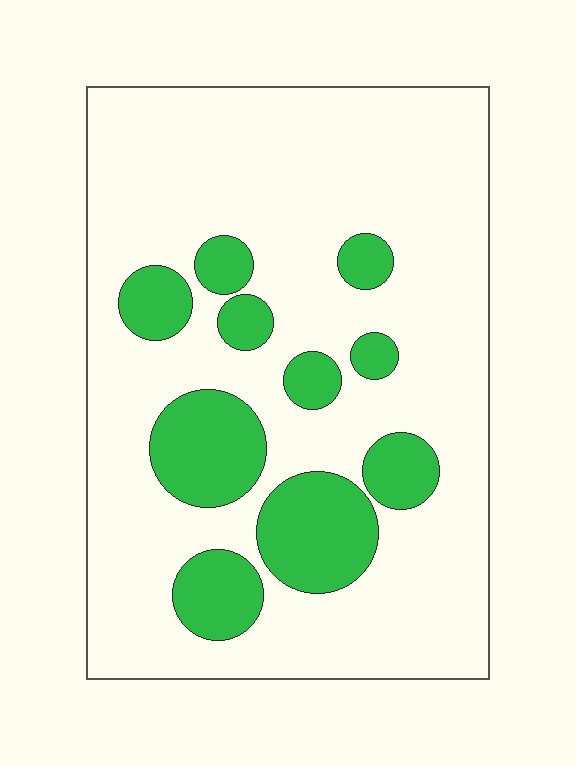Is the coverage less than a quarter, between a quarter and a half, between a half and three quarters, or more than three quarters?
Less than a quarter.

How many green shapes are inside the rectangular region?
10.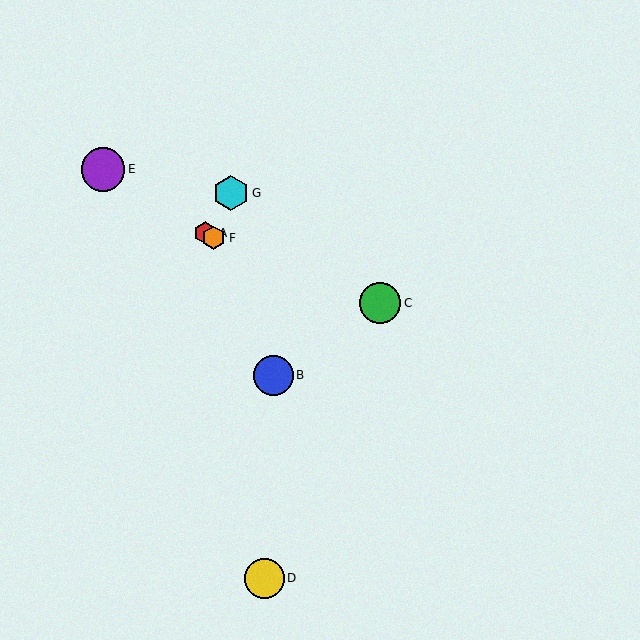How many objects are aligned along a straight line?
3 objects (A, E, F) are aligned along a straight line.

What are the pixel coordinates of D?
Object D is at (264, 578).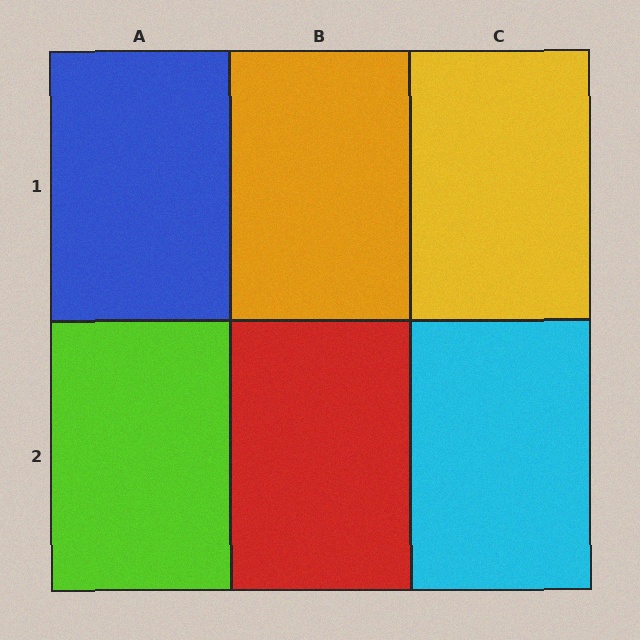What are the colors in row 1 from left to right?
Blue, orange, yellow.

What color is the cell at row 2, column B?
Red.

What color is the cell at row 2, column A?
Lime.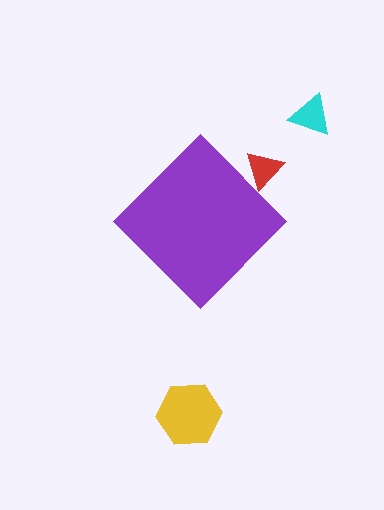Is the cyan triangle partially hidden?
No, the cyan triangle is fully visible.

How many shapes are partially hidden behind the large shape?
1 shape is partially hidden.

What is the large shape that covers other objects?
A purple diamond.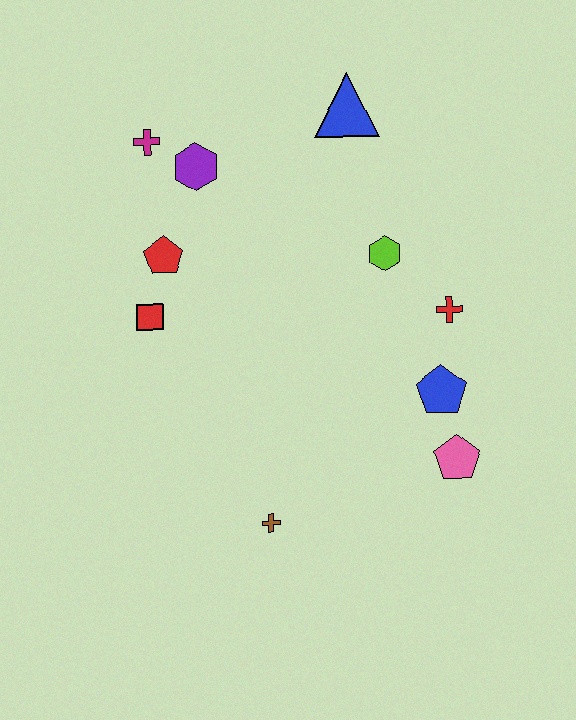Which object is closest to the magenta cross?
The purple hexagon is closest to the magenta cross.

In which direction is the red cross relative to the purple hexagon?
The red cross is to the right of the purple hexagon.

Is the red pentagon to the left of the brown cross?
Yes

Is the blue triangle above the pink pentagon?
Yes